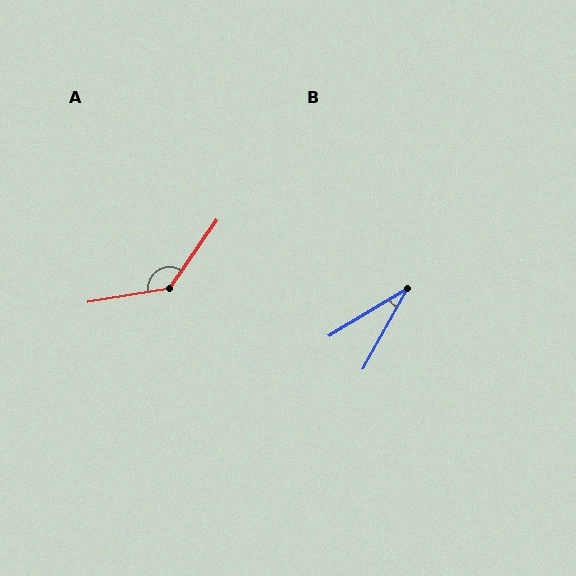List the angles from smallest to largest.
B (29°), A (134°).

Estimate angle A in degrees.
Approximately 134 degrees.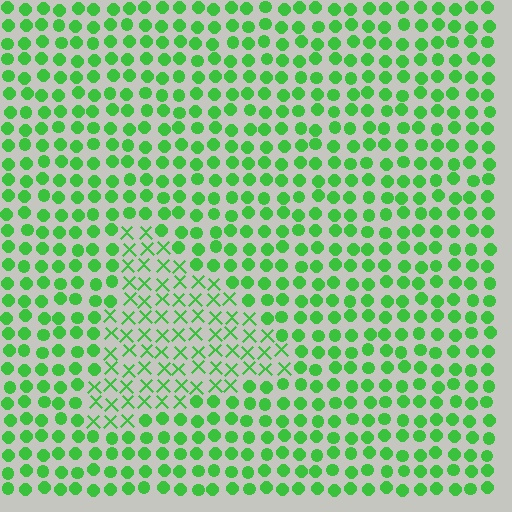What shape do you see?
I see a triangle.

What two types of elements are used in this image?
The image uses X marks inside the triangle region and circles outside it.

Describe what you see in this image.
The image is filled with small green elements arranged in a uniform grid. A triangle-shaped region contains X marks, while the surrounding area contains circles. The boundary is defined purely by the change in element shape.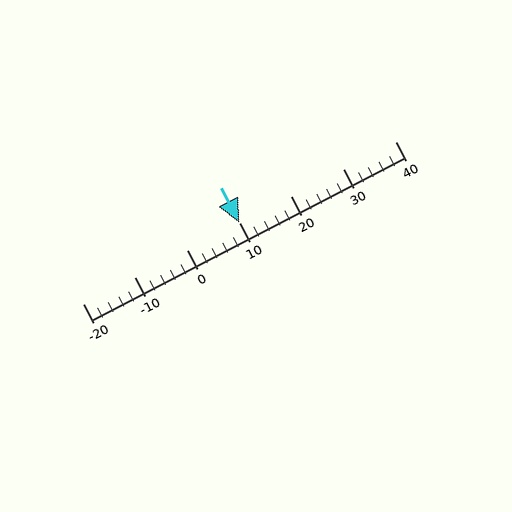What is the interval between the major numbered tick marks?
The major tick marks are spaced 10 units apart.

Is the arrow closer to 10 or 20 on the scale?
The arrow is closer to 10.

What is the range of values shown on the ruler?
The ruler shows values from -20 to 40.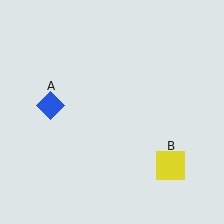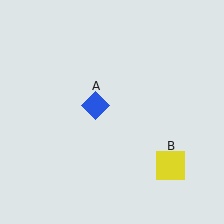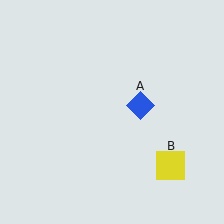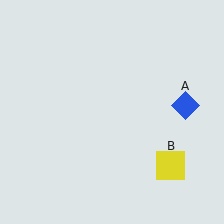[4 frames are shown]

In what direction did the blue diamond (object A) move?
The blue diamond (object A) moved right.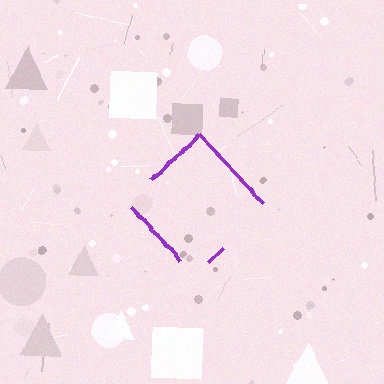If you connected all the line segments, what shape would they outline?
They would outline a diamond.